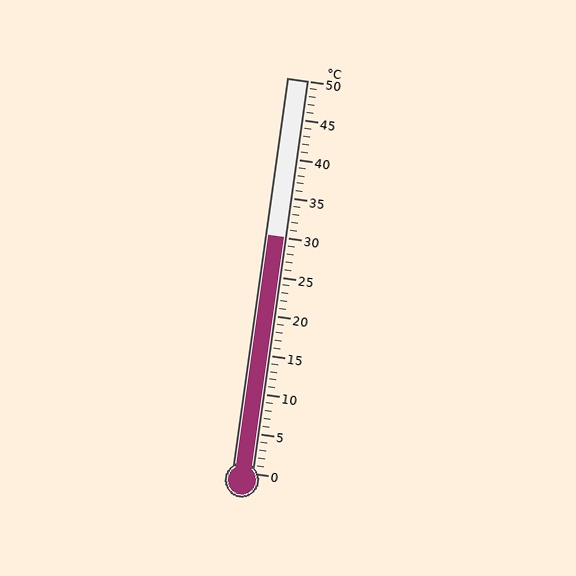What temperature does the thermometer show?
The thermometer shows approximately 30°C.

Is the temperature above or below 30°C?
The temperature is at 30°C.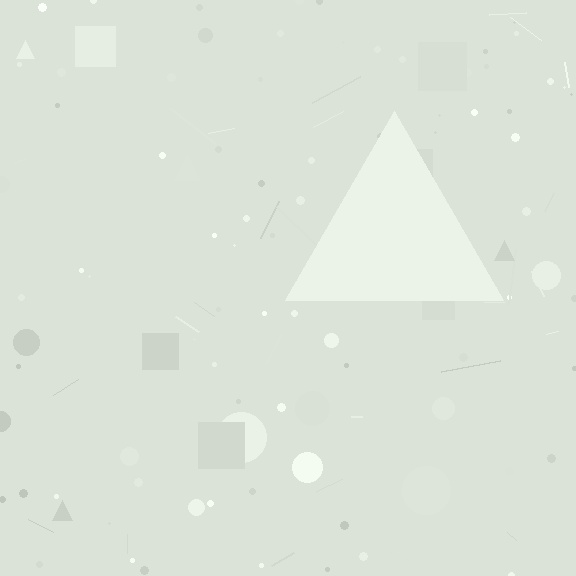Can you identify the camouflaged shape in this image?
The camouflaged shape is a triangle.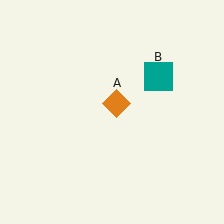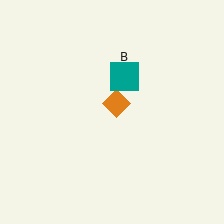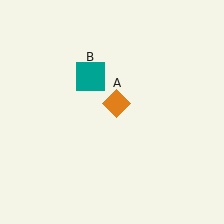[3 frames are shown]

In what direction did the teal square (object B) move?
The teal square (object B) moved left.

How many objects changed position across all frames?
1 object changed position: teal square (object B).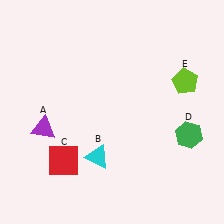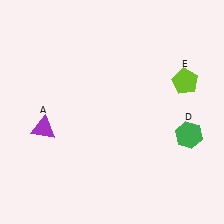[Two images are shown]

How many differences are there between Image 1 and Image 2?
There are 2 differences between the two images.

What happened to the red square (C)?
The red square (C) was removed in Image 2. It was in the bottom-left area of Image 1.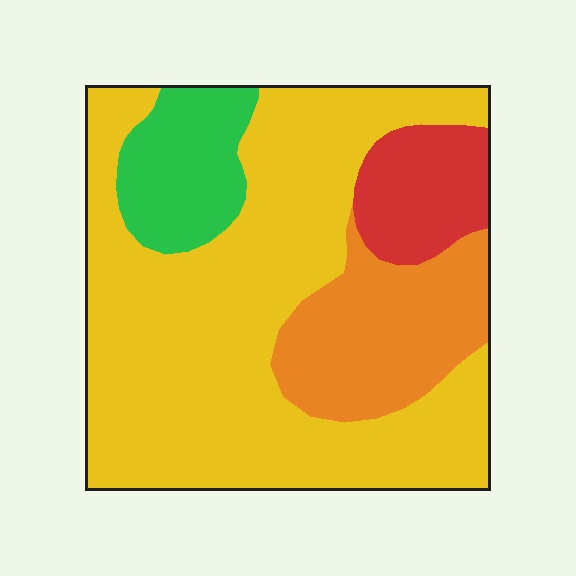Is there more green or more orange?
Orange.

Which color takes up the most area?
Yellow, at roughly 60%.